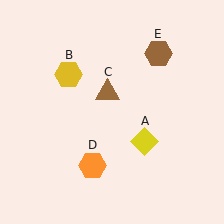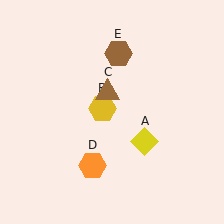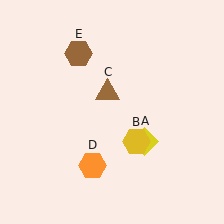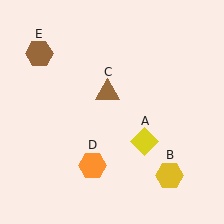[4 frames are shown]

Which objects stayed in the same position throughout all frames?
Yellow diamond (object A) and brown triangle (object C) and orange hexagon (object D) remained stationary.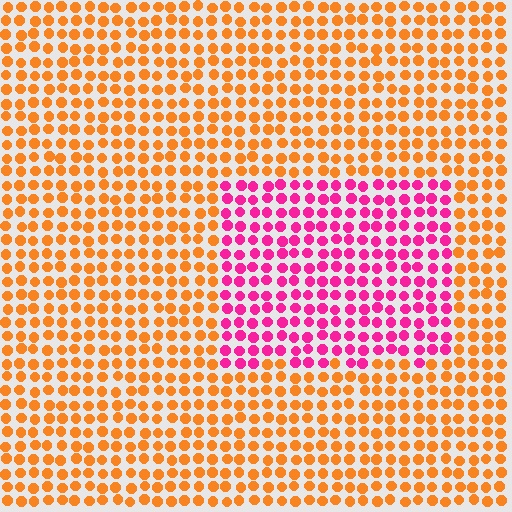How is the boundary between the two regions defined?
The boundary is defined purely by a slight shift in hue (about 63 degrees). Spacing, size, and orientation are identical on both sides.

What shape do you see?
I see a rectangle.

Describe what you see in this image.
The image is filled with small orange elements in a uniform arrangement. A rectangle-shaped region is visible where the elements are tinted to a slightly different hue, forming a subtle color boundary.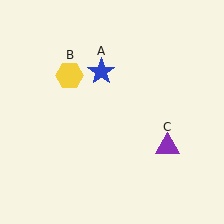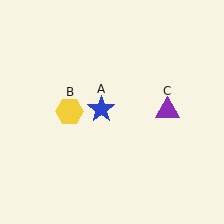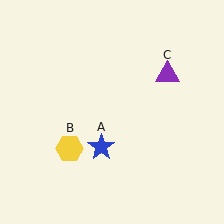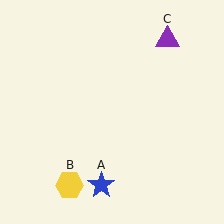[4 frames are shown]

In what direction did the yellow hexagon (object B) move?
The yellow hexagon (object B) moved down.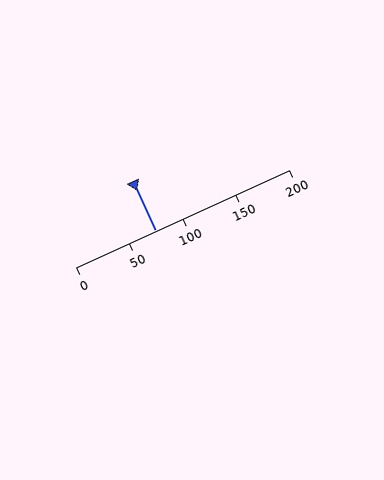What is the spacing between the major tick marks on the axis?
The major ticks are spaced 50 apart.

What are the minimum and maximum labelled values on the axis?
The axis runs from 0 to 200.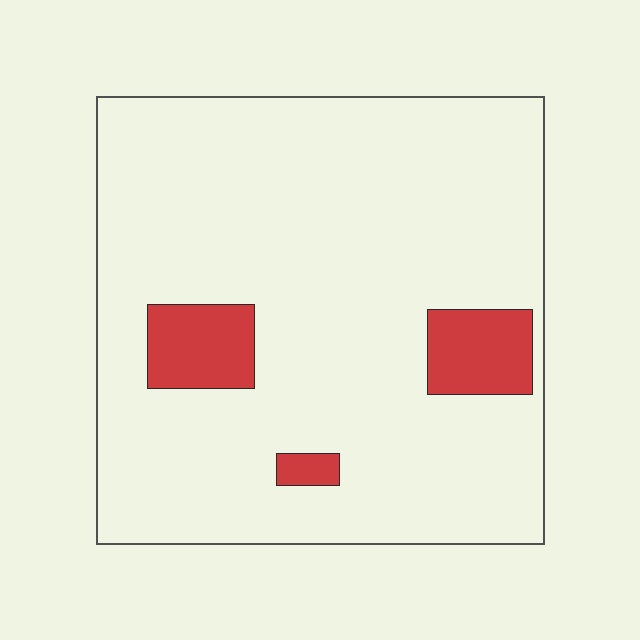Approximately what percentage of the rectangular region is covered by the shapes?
Approximately 10%.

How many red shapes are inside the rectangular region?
3.